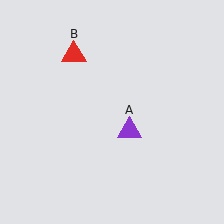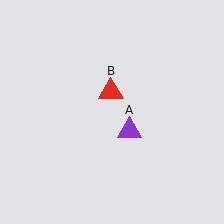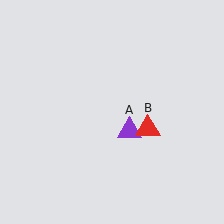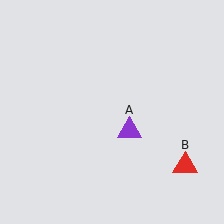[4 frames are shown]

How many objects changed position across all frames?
1 object changed position: red triangle (object B).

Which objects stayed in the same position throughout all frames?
Purple triangle (object A) remained stationary.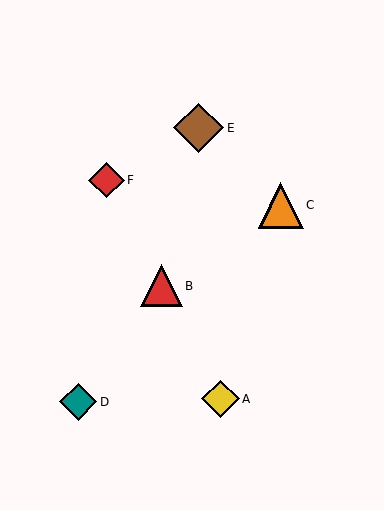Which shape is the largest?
The brown diamond (labeled E) is the largest.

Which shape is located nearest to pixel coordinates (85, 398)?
The teal diamond (labeled D) at (78, 402) is nearest to that location.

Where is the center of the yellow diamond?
The center of the yellow diamond is at (221, 399).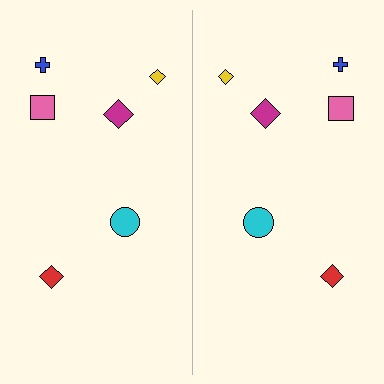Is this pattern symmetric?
Yes, this pattern has bilateral (reflection) symmetry.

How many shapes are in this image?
There are 12 shapes in this image.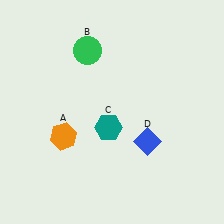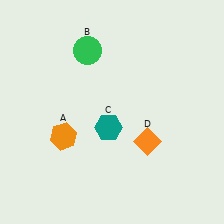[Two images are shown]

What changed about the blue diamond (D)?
In Image 1, D is blue. In Image 2, it changed to orange.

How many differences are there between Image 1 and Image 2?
There is 1 difference between the two images.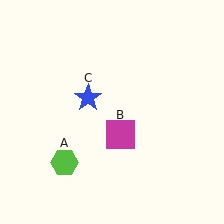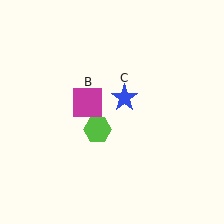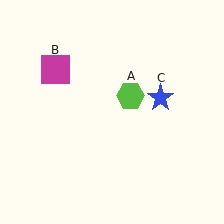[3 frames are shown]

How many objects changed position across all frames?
3 objects changed position: lime hexagon (object A), magenta square (object B), blue star (object C).